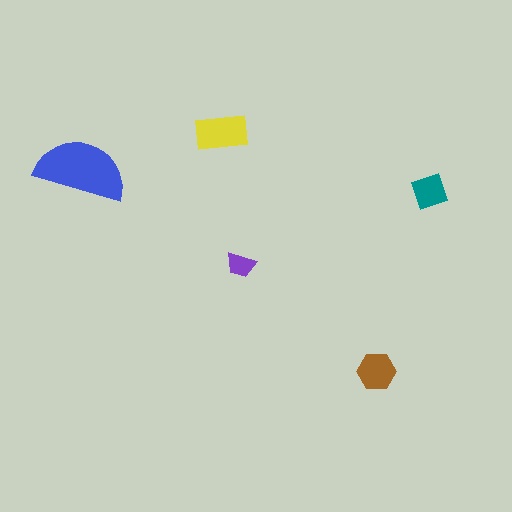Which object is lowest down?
The brown hexagon is bottommost.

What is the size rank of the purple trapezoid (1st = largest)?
5th.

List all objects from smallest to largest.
The purple trapezoid, the teal diamond, the brown hexagon, the yellow rectangle, the blue semicircle.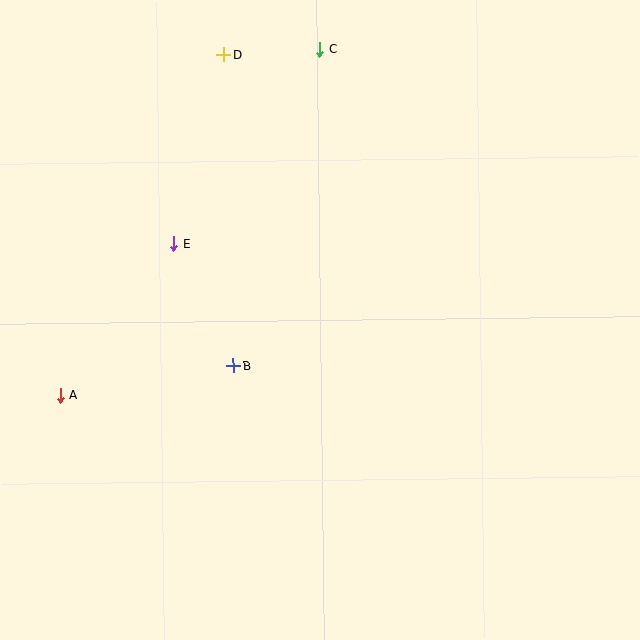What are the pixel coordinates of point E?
Point E is at (174, 244).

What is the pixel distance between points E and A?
The distance between E and A is 190 pixels.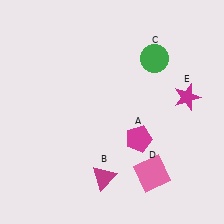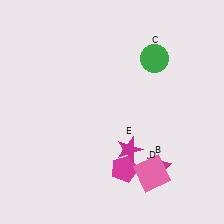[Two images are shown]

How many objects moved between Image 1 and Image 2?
3 objects moved between the two images.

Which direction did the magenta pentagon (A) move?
The magenta pentagon (A) moved down.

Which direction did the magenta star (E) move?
The magenta star (E) moved left.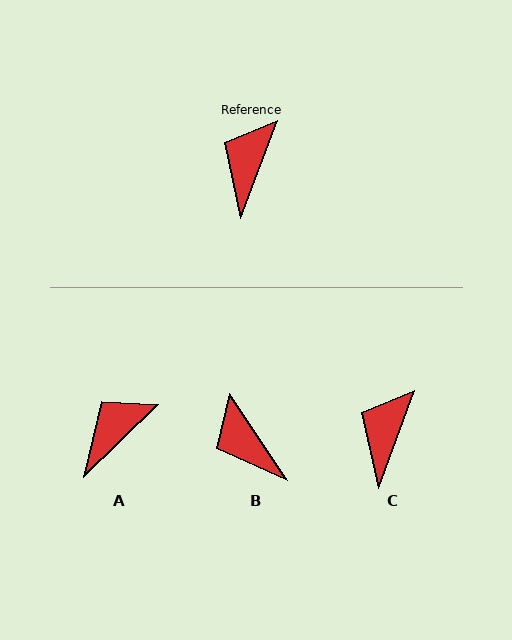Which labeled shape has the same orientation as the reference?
C.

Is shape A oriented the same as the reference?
No, it is off by about 25 degrees.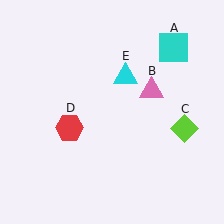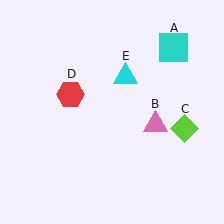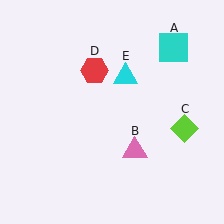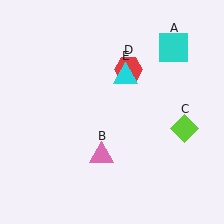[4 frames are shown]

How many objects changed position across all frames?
2 objects changed position: pink triangle (object B), red hexagon (object D).